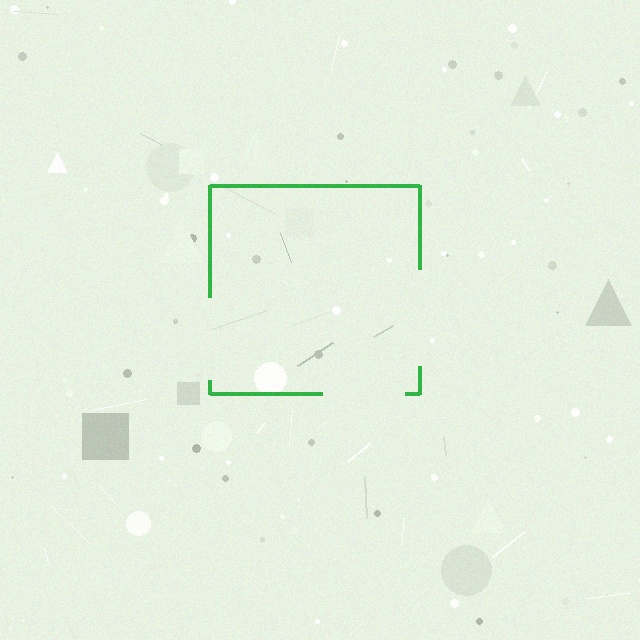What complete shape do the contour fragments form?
The contour fragments form a square.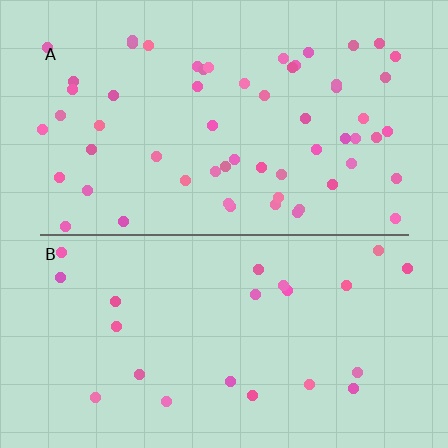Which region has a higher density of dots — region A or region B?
A (the top).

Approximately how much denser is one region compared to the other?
Approximately 2.6× — region A over region B.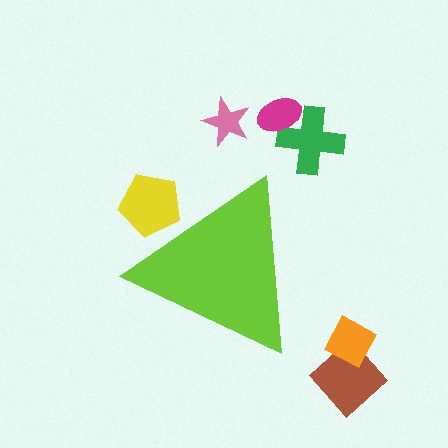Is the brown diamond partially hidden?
No, the brown diamond is fully visible.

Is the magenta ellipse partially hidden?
No, the magenta ellipse is fully visible.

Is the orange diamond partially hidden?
No, the orange diamond is fully visible.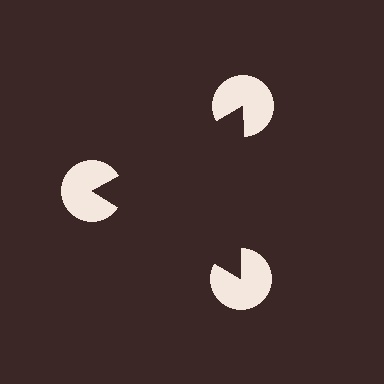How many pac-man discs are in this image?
There are 3 — one at each vertex of the illusory triangle.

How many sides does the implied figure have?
3 sides.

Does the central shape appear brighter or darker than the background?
It typically appears slightly darker than the background, even though no actual brightness change is drawn.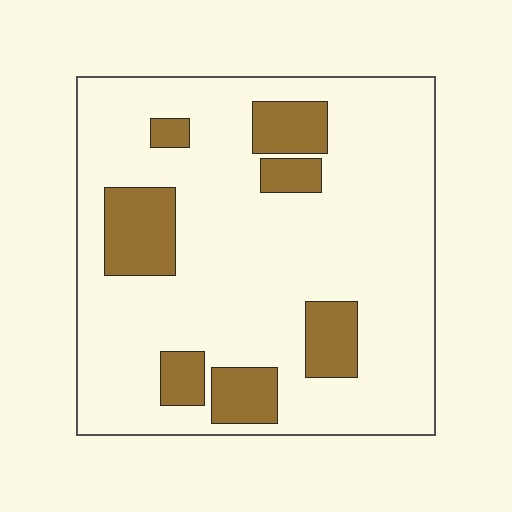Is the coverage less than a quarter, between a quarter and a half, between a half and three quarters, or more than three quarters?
Less than a quarter.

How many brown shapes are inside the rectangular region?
7.